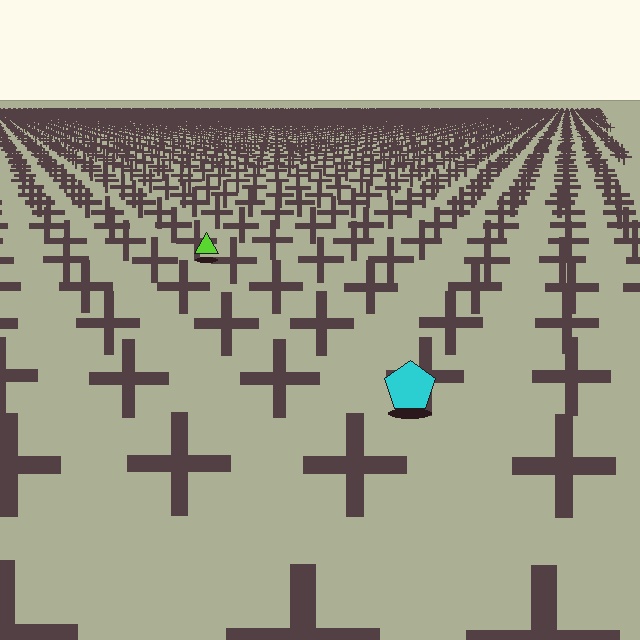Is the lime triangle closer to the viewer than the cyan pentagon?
No. The cyan pentagon is closer — you can tell from the texture gradient: the ground texture is coarser near it.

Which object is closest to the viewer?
The cyan pentagon is closest. The texture marks near it are larger and more spread out.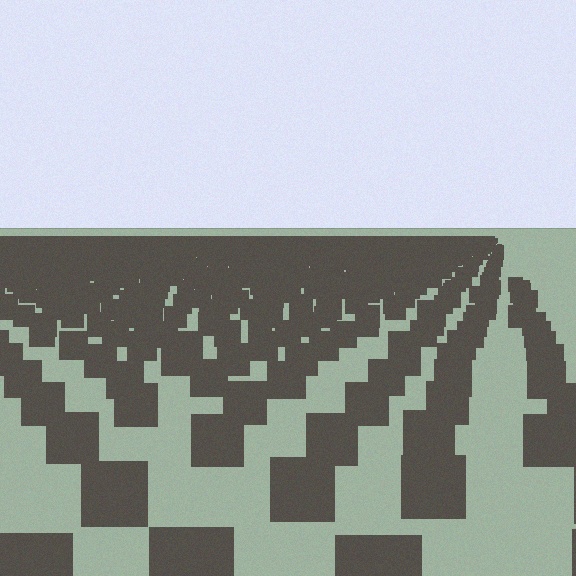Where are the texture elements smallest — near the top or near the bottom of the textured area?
Near the top.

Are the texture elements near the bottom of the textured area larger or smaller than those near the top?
Larger. Near the bottom, elements are closer to the viewer and appear at a bigger on-screen size.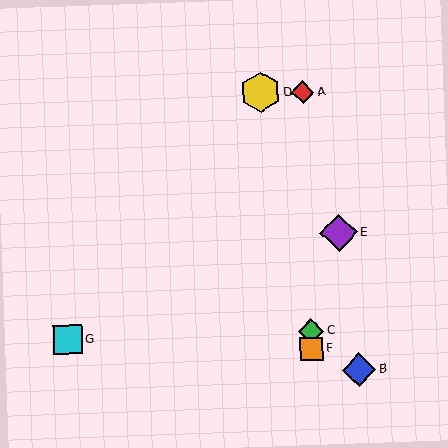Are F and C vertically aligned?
Yes, both are at x≈312.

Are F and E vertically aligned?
No, F is at x≈312 and E is at x≈339.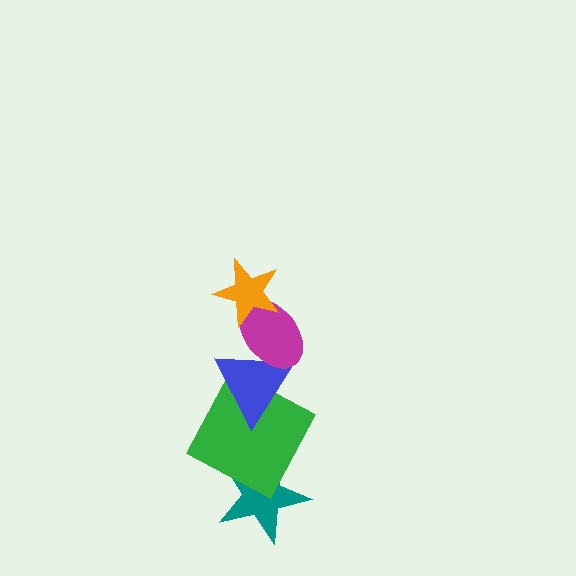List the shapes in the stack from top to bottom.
From top to bottom: the orange star, the magenta ellipse, the blue triangle, the green square, the teal star.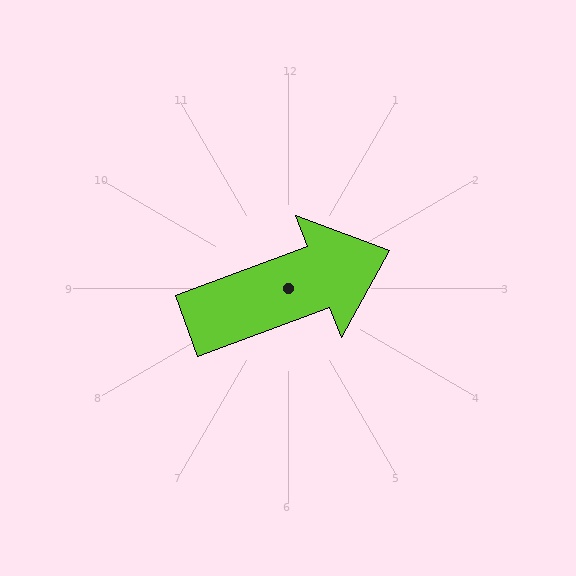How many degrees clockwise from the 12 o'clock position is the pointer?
Approximately 70 degrees.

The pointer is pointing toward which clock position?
Roughly 2 o'clock.